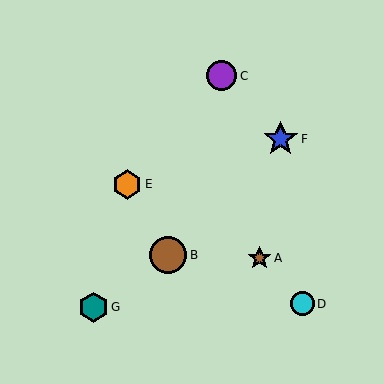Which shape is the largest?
The brown circle (labeled B) is the largest.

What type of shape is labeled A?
Shape A is a brown star.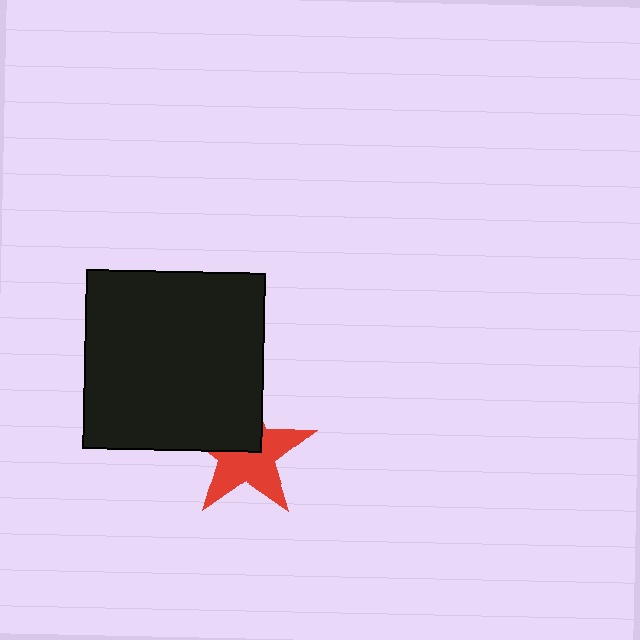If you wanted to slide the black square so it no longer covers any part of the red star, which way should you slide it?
Slide it toward the upper-left — that is the most direct way to separate the two shapes.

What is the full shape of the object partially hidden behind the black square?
The partially hidden object is a red star.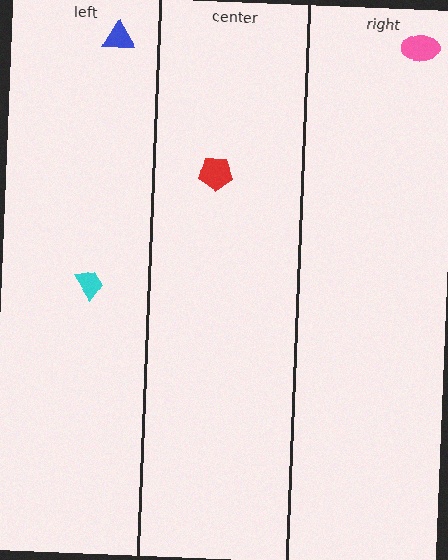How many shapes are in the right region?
1.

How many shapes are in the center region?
1.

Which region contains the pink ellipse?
The right region.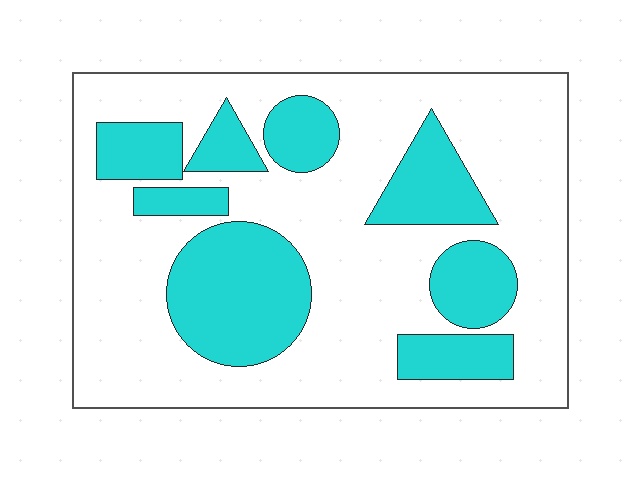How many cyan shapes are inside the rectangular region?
8.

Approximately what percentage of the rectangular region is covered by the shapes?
Approximately 30%.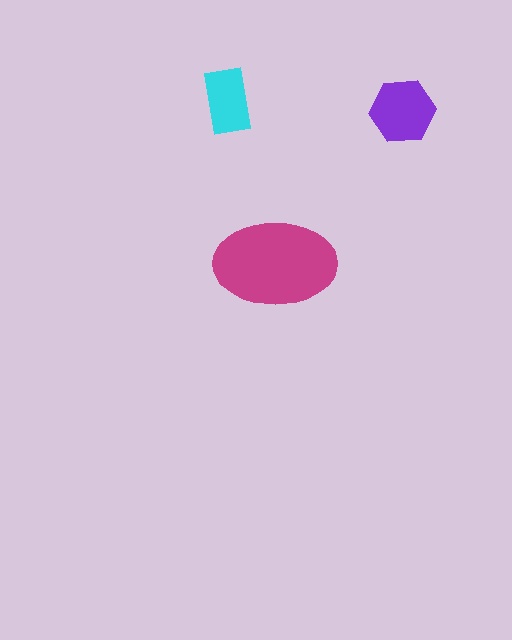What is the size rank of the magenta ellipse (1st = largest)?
1st.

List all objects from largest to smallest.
The magenta ellipse, the purple hexagon, the cyan rectangle.